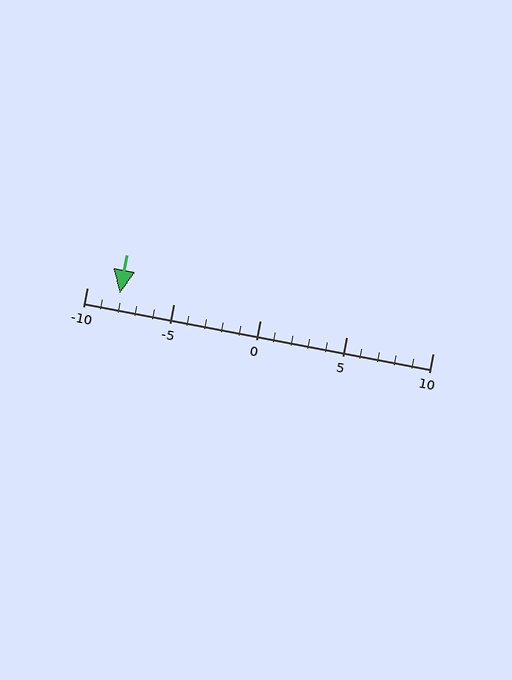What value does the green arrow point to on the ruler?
The green arrow points to approximately -8.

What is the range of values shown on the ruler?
The ruler shows values from -10 to 10.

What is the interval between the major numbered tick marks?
The major tick marks are spaced 5 units apart.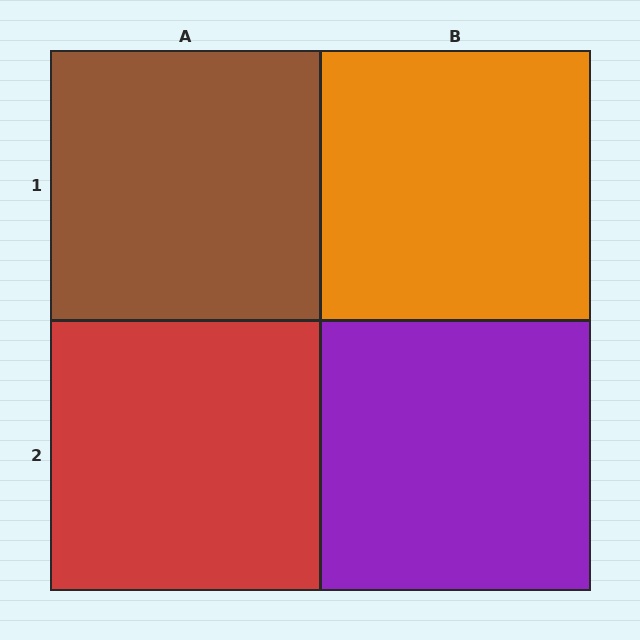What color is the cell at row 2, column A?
Red.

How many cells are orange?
1 cell is orange.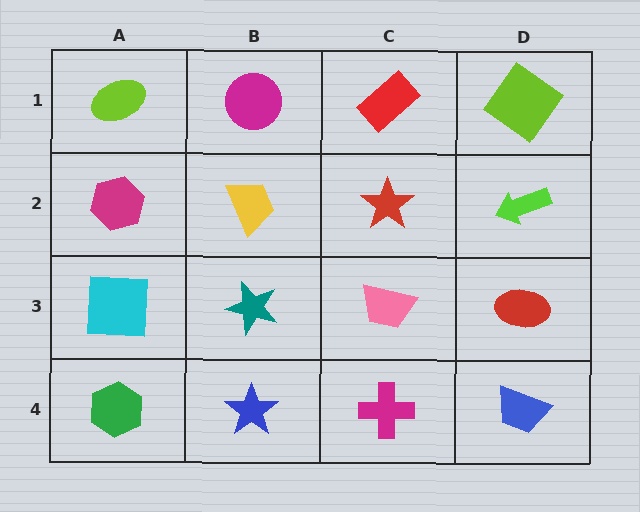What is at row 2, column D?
A lime arrow.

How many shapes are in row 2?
4 shapes.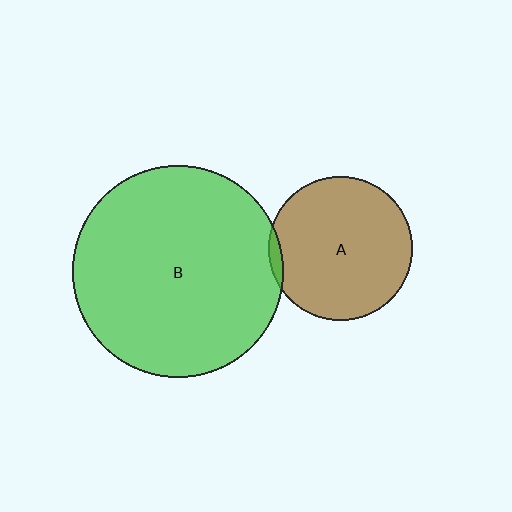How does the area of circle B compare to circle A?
Approximately 2.2 times.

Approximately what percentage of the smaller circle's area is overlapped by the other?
Approximately 5%.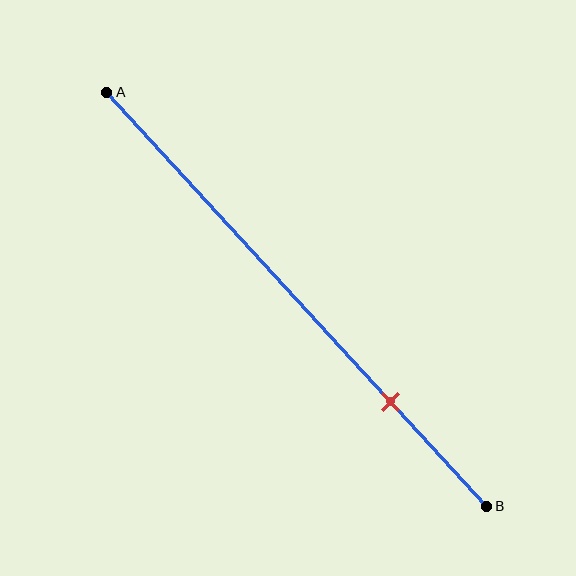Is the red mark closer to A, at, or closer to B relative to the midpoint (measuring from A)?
The red mark is closer to point B than the midpoint of segment AB.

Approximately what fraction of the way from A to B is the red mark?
The red mark is approximately 75% of the way from A to B.